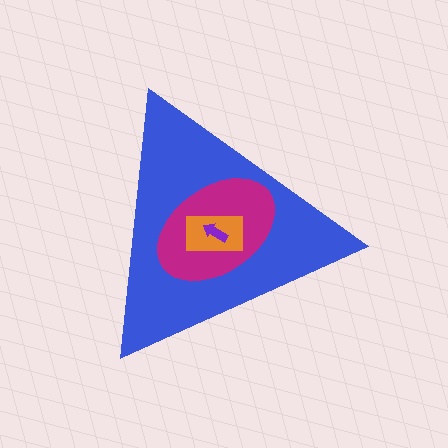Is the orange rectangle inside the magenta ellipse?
Yes.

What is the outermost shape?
The blue triangle.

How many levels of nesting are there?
4.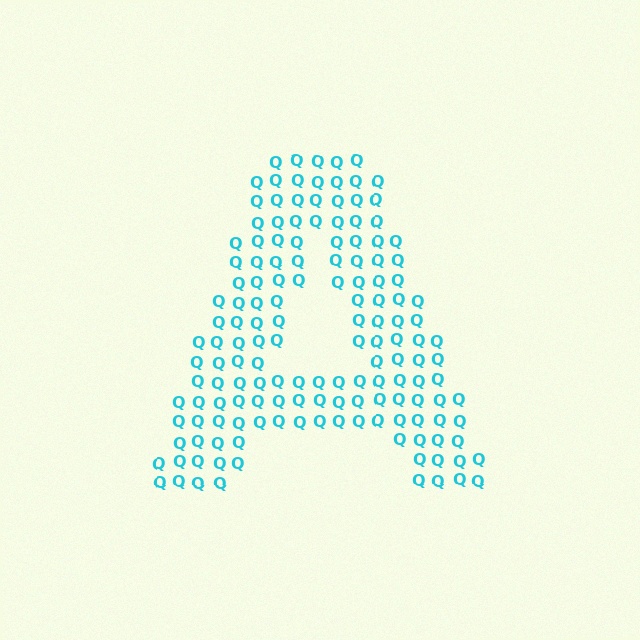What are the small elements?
The small elements are letter Q's.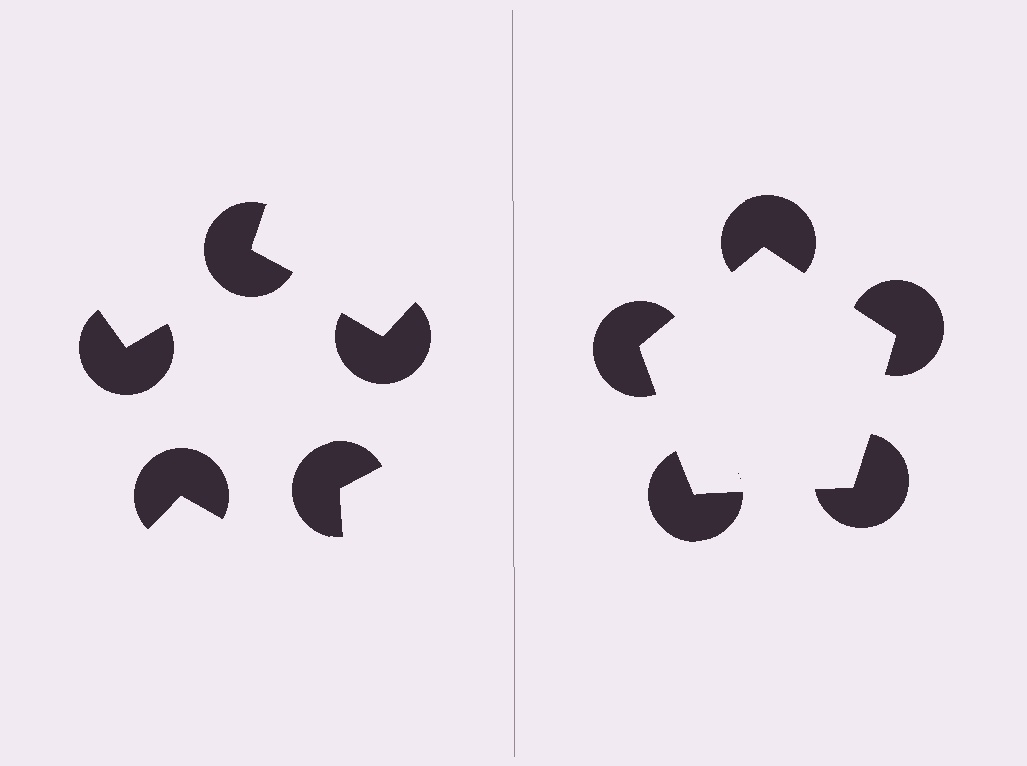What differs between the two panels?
The pac-man discs are positioned identically on both sides; only the wedge orientations differ. On the right they align to a pentagon; on the left they are misaligned.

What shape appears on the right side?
An illusory pentagon.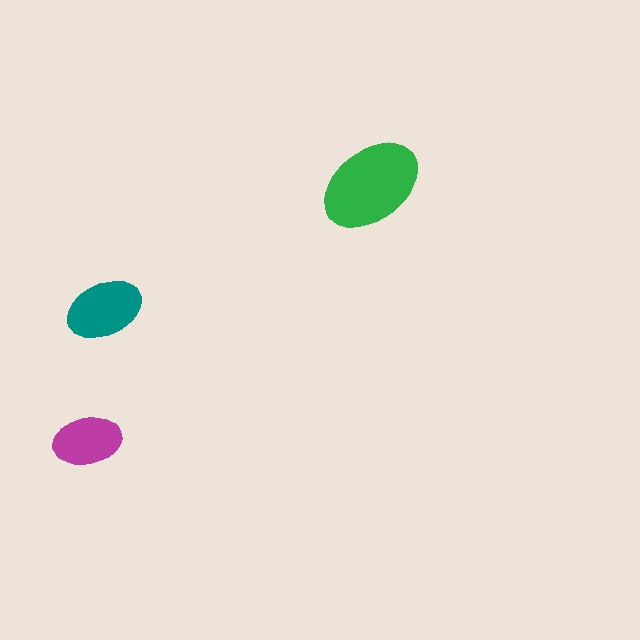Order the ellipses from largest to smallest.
the green one, the teal one, the magenta one.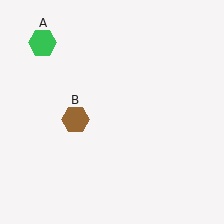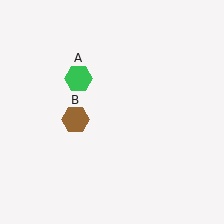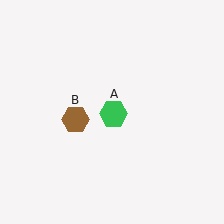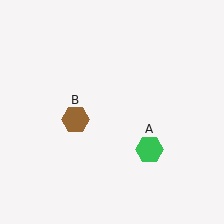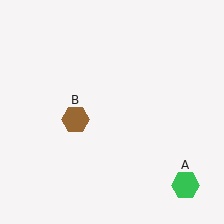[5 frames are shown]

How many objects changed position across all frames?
1 object changed position: green hexagon (object A).